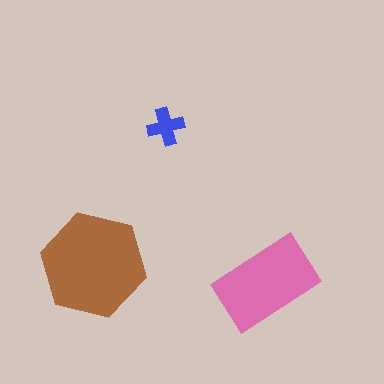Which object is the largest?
The brown hexagon.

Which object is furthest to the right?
The pink rectangle is rightmost.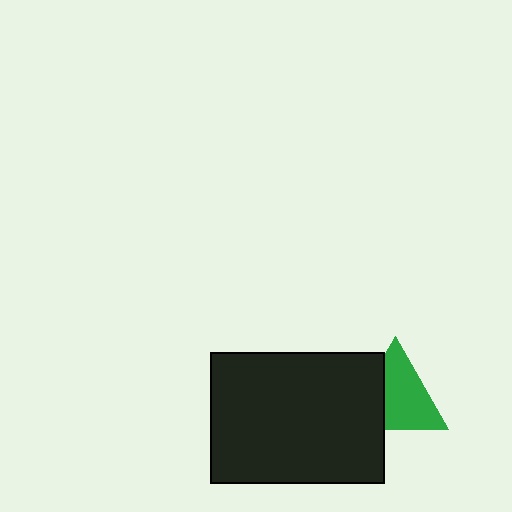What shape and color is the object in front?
The object in front is a black rectangle.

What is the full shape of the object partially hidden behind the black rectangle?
The partially hidden object is a green triangle.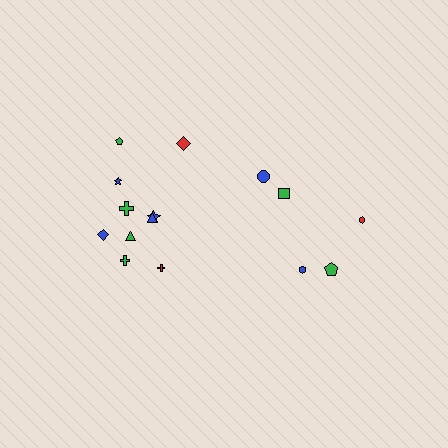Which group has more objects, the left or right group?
The left group.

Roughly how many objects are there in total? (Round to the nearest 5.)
Roughly 15 objects in total.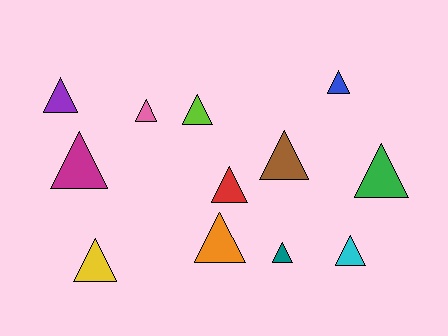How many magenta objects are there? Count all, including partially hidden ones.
There is 1 magenta object.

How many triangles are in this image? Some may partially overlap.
There are 12 triangles.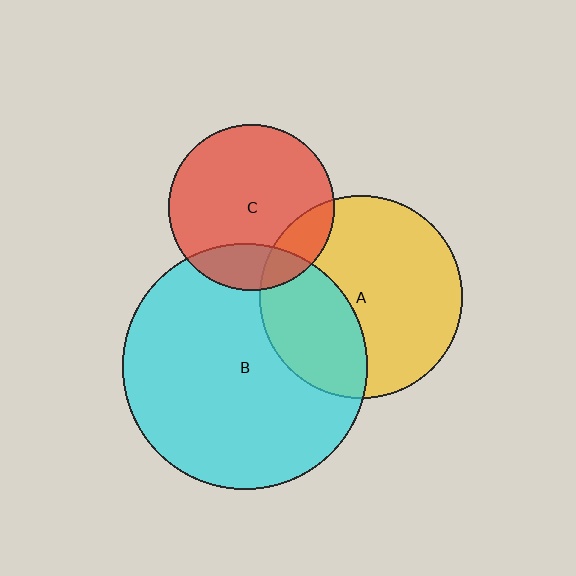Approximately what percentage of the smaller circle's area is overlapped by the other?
Approximately 35%.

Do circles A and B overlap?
Yes.